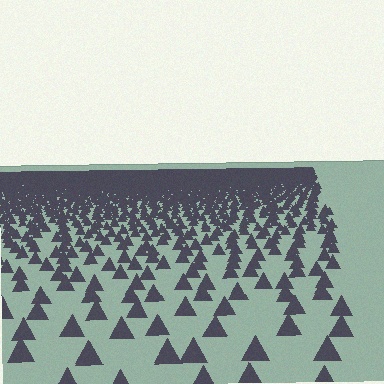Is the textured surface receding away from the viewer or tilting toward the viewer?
The surface is receding away from the viewer. Texture elements get smaller and denser toward the top.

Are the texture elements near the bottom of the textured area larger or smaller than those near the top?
Larger. Near the bottom, elements are closer to the viewer and appear at a bigger on-screen size.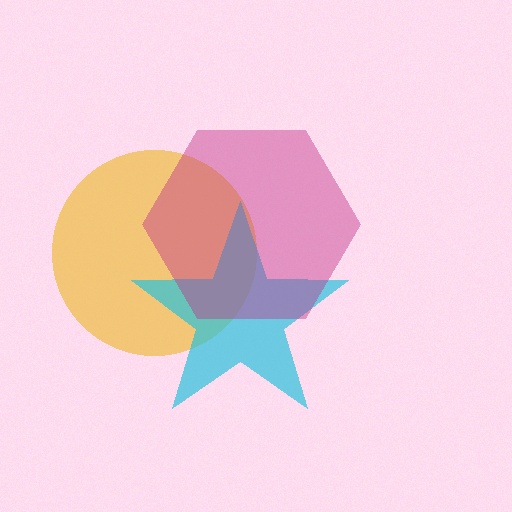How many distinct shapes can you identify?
There are 3 distinct shapes: a yellow circle, a cyan star, a magenta hexagon.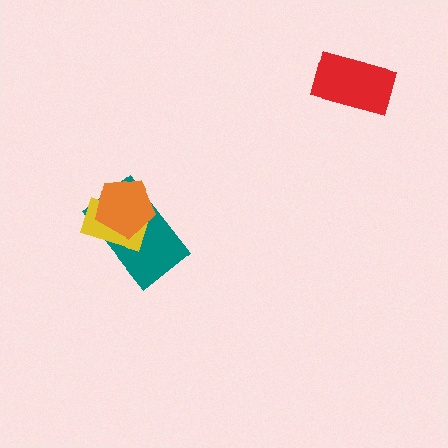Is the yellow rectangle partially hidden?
Yes, it is partially covered by another shape.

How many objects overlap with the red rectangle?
0 objects overlap with the red rectangle.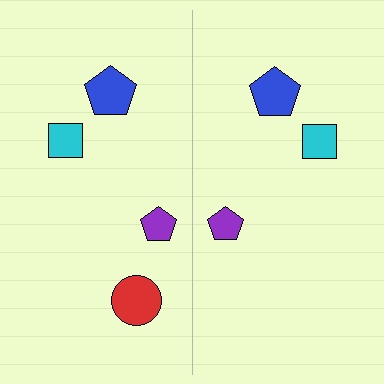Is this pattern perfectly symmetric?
No, the pattern is not perfectly symmetric. A red circle is missing from the right side.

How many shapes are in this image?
There are 7 shapes in this image.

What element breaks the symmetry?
A red circle is missing from the right side.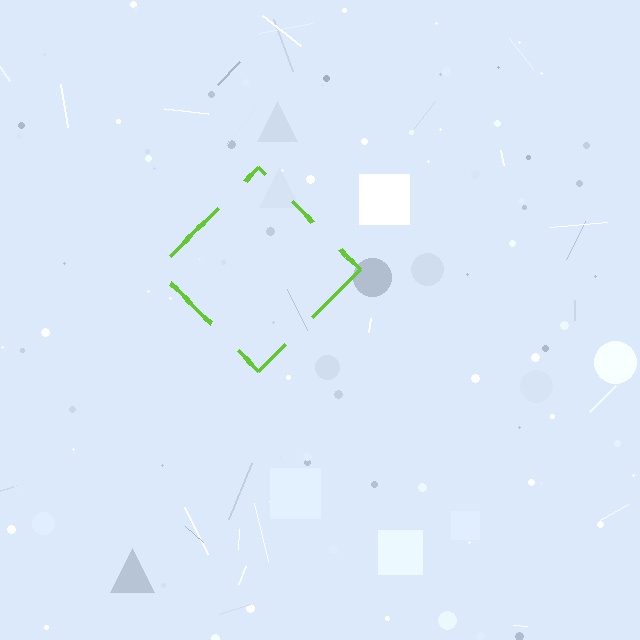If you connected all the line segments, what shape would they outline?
They would outline a diamond.